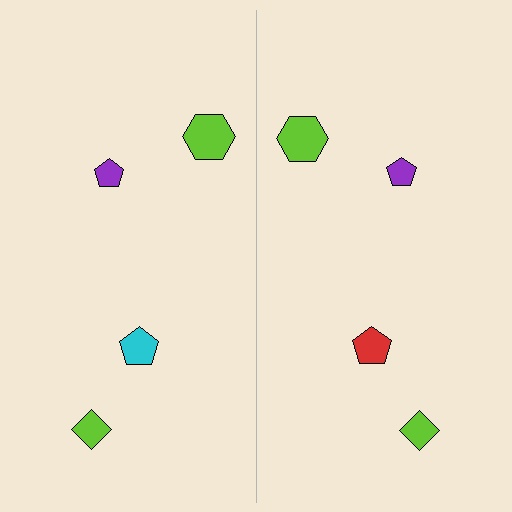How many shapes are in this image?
There are 8 shapes in this image.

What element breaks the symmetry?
The red pentagon on the right side breaks the symmetry — its mirror counterpart is cyan.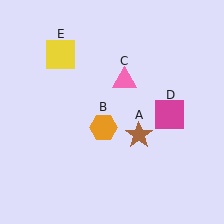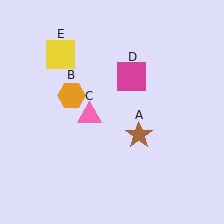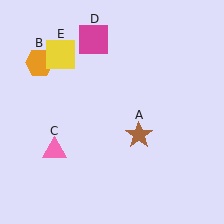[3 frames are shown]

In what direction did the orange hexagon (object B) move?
The orange hexagon (object B) moved up and to the left.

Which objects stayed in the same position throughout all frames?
Brown star (object A) and yellow square (object E) remained stationary.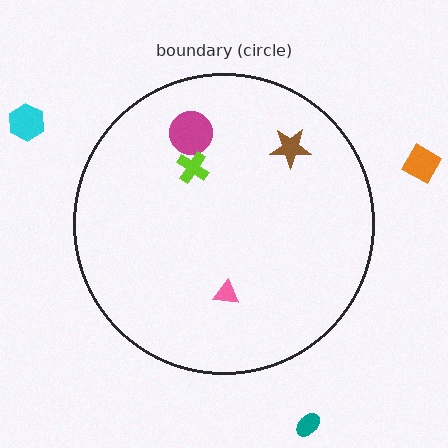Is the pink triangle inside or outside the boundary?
Inside.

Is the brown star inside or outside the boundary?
Inside.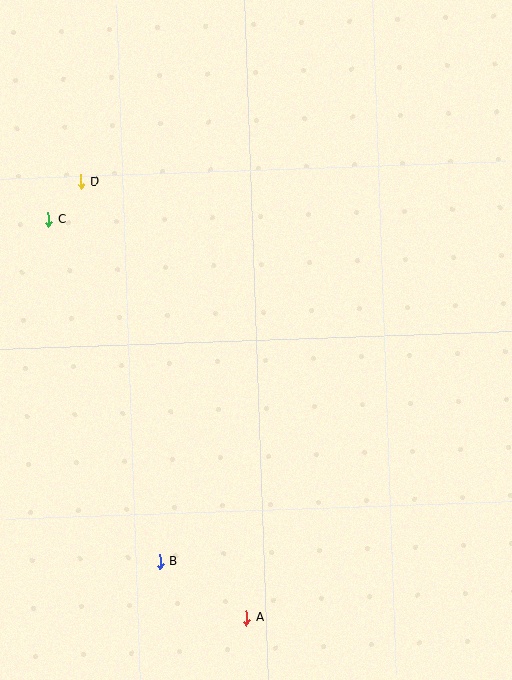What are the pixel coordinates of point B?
Point B is at (160, 562).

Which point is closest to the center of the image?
Point D at (81, 182) is closest to the center.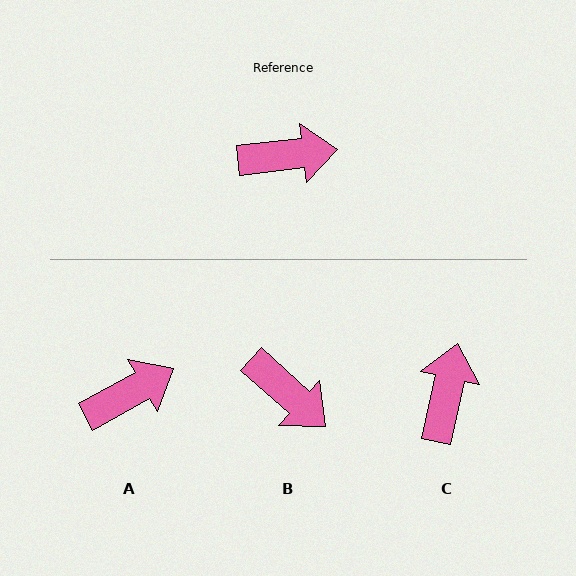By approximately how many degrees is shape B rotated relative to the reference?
Approximately 49 degrees clockwise.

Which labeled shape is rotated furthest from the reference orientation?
C, about 71 degrees away.